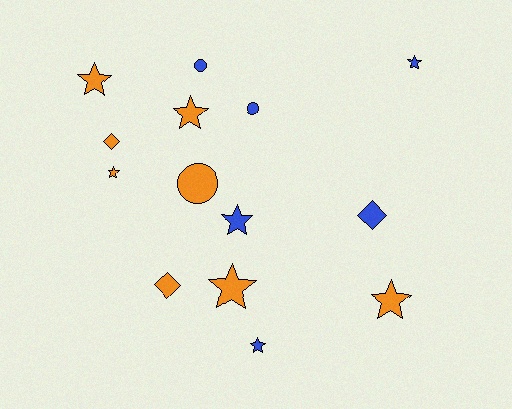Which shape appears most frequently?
Star, with 8 objects.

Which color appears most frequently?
Orange, with 8 objects.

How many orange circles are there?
There is 1 orange circle.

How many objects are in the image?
There are 14 objects.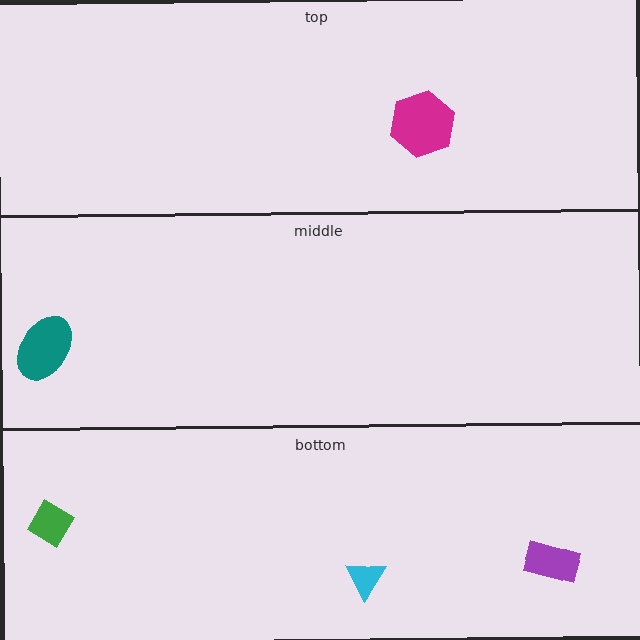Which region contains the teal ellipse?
The middle region.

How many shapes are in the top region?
1.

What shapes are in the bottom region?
The purple rectangle, the green diamond, the cyan triangle.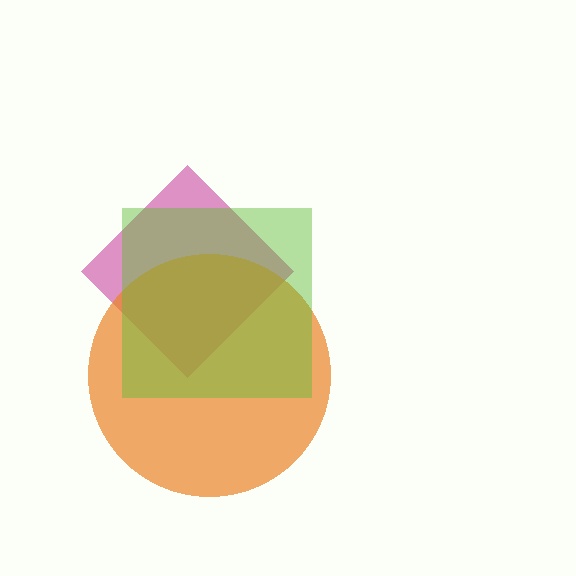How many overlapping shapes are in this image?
There are 3 overlapping shapes in the image.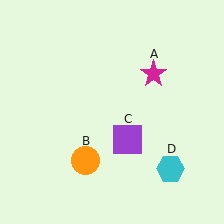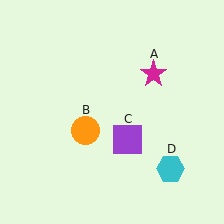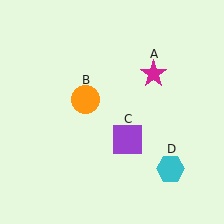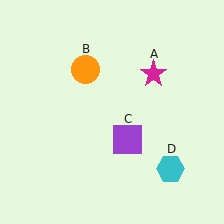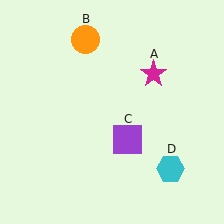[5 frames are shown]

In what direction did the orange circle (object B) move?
The orange circle (object B) moved up.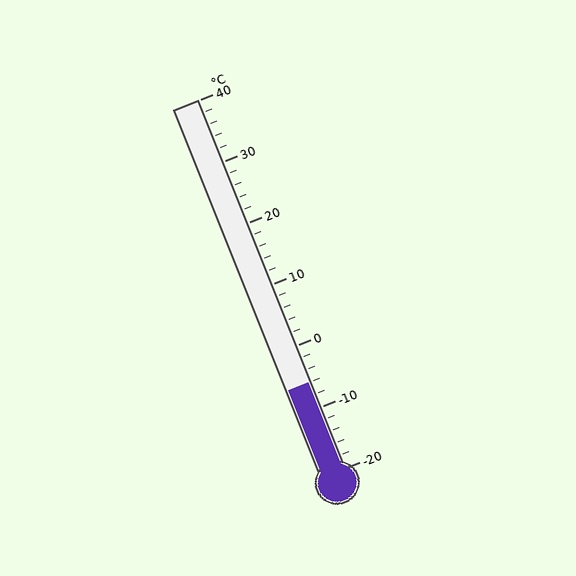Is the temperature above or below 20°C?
The temperature is below 20°C.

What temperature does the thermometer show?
The thermometer shows approximately -6°C.